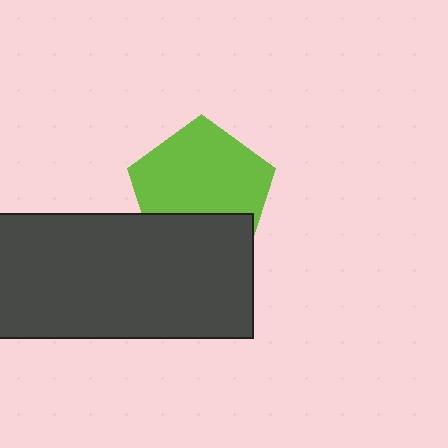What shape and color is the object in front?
The object in front is a dark gray rectangle.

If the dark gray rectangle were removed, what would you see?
You would see the complete lime pentagon.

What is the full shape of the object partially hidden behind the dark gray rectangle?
The partially hidden object is a lime pentagon.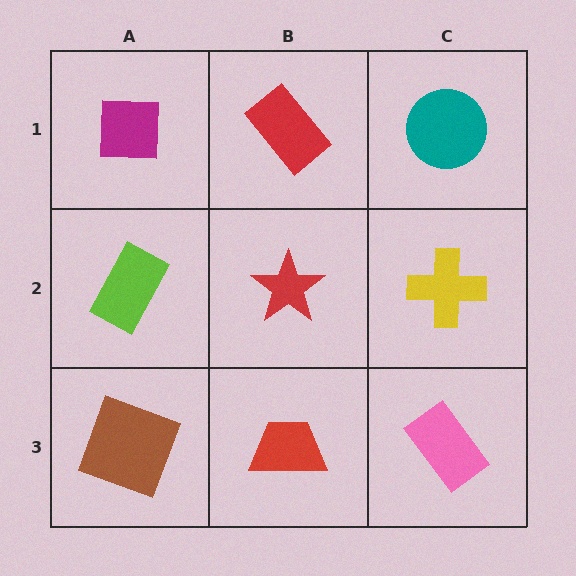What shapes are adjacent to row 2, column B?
A red rectangle (row 1, column B), a red trapezoid (row 3, column B), a lime rectangle (row 2, column A), a yellow cross (row 2, column C).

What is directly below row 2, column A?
A brown square.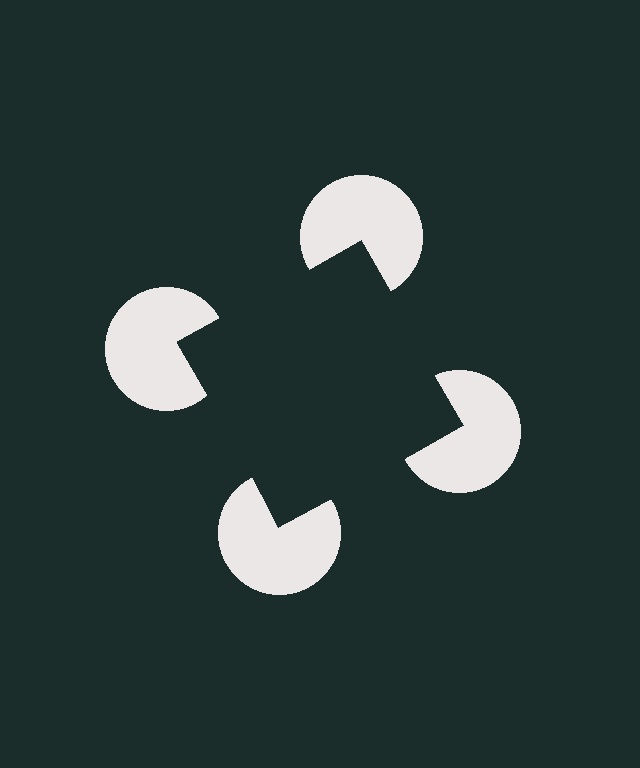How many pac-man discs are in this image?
There are 4 — one at each vertex of the illusory square.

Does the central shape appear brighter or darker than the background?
It typically appears slightly darker than the background, even though no actual brightness change is drawn.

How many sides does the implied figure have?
4 sides.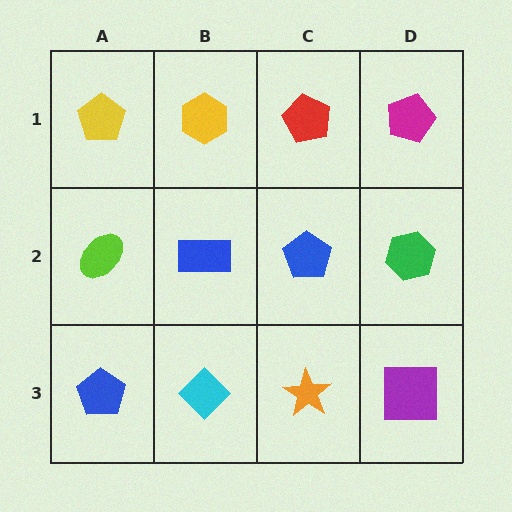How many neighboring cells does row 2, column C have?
4.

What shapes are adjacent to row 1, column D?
A green hexagon (row 2, column D), a red pentagon (row 1, column C).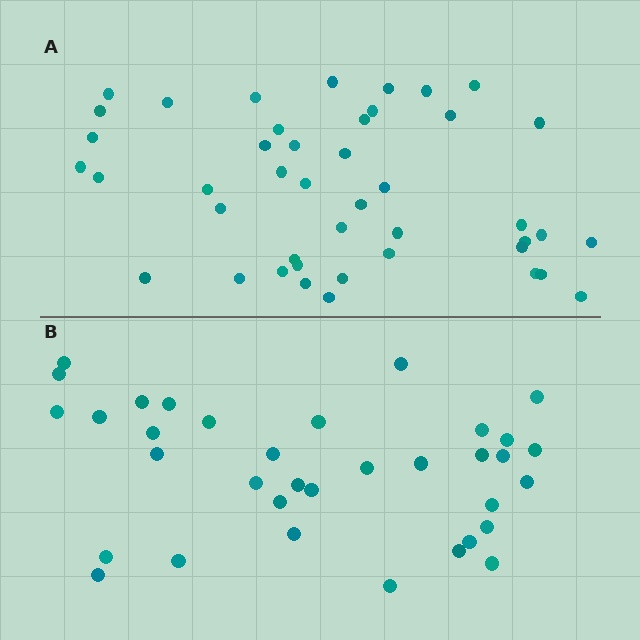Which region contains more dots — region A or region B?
Region A (the top region) has more dots.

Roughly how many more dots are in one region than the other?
Region A has roughly 8 or so more dots than region B.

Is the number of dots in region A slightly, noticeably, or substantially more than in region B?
Region A has noticeably more, but not dramatically so. The ratio is roughly 1.3 to 1.